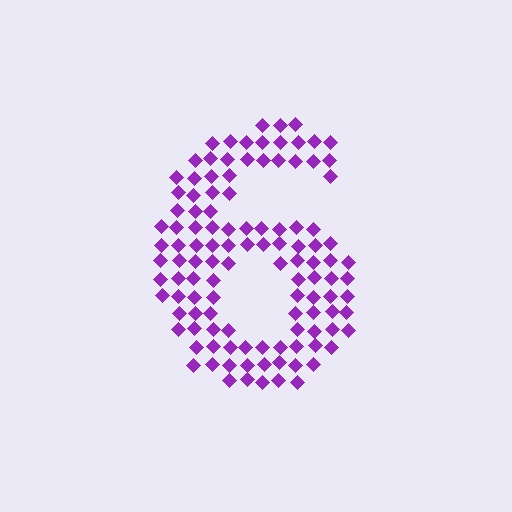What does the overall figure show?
The overall figure shows the digit 6.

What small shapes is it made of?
It is made of small diamonds.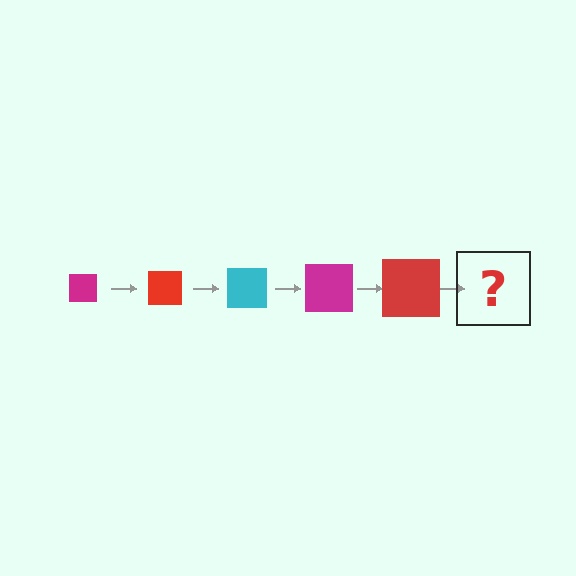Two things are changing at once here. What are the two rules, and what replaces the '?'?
The two rules are that the square grows larger each step and the color cycles through magenta, red, and cyan. The '?' should be a cyan square, larger than the previous one.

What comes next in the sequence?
The next element should be a cyan square, larger than the previous one.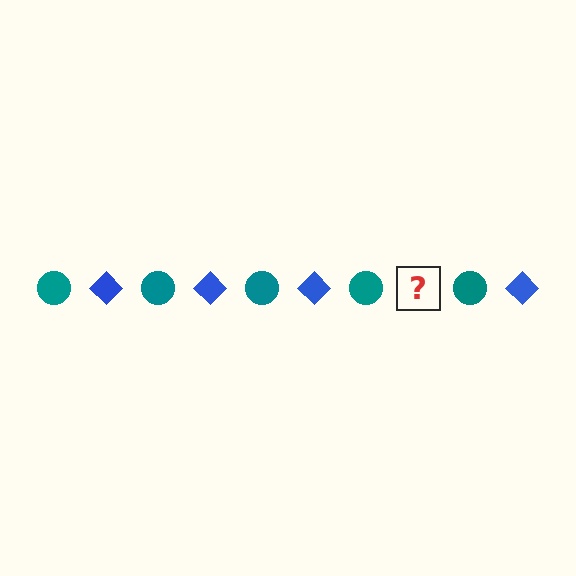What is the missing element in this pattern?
The missing element is a blue diamond.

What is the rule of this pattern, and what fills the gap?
The rule is that the pattern alternates between teal circle and blue diamond. The gap should be filled with a blue diamond.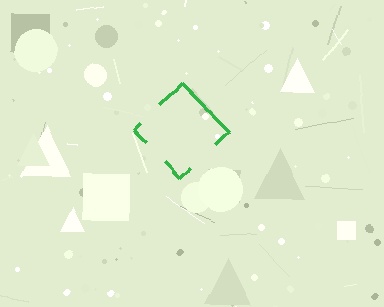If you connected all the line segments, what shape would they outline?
They would outline a diamond.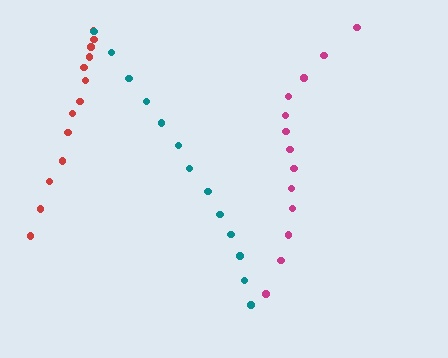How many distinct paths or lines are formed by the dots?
There are 3 distinct paths.